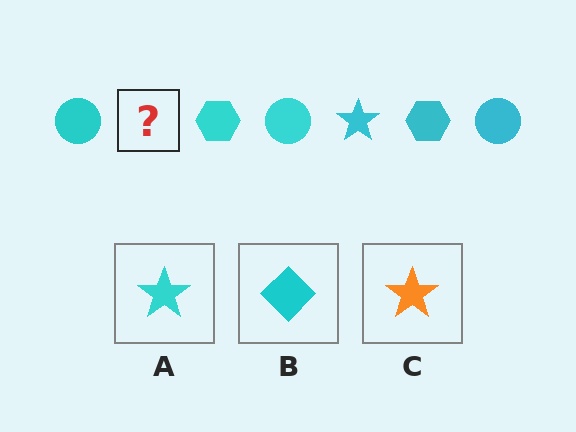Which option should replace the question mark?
Option A.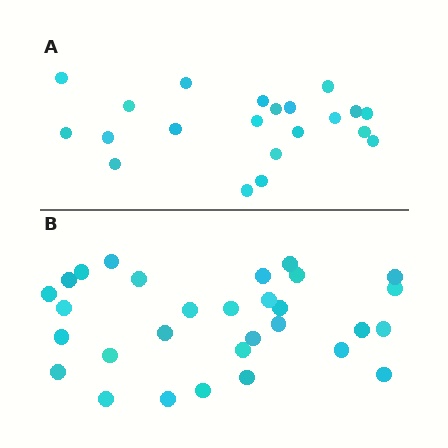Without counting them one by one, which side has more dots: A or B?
Region B (the bottom region) has more dots.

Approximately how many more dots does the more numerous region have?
Region B has roughly 8 or so more dots than region A.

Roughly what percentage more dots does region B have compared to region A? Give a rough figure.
About 45% more.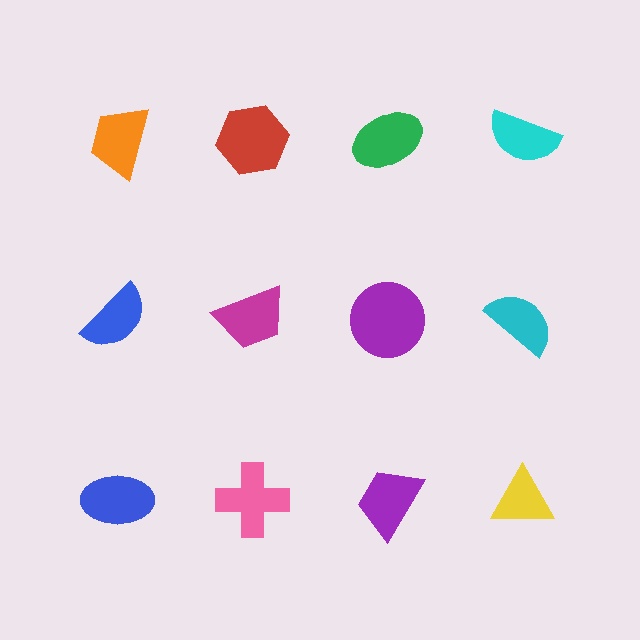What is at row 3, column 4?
A yellow triangle.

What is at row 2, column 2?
A magenta trapezoid.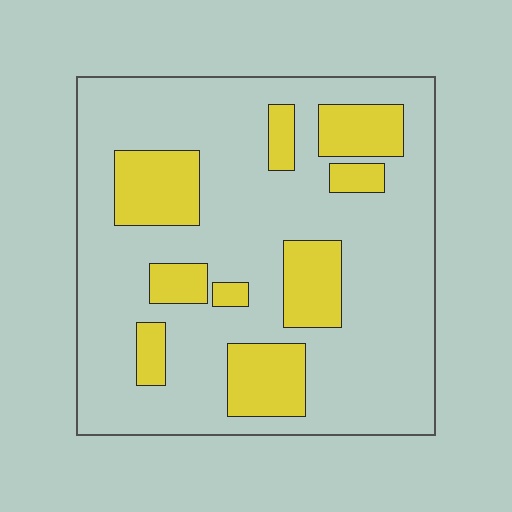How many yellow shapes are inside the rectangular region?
9.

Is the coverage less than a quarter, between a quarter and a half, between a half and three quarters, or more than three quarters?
Less than a quarter.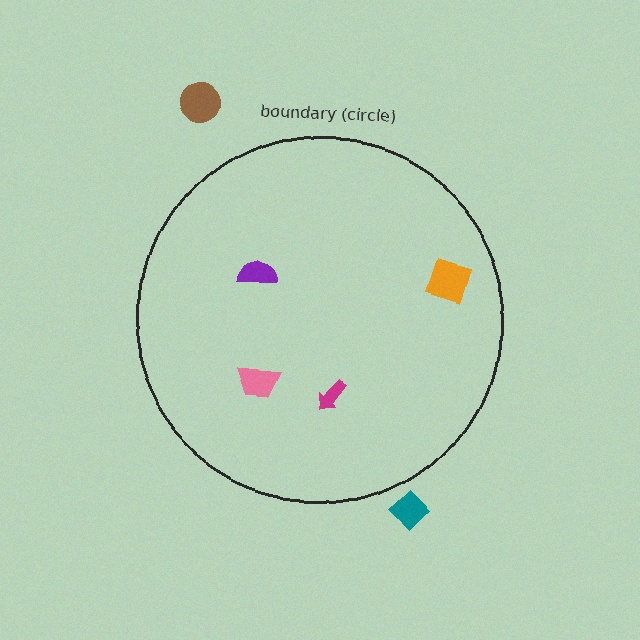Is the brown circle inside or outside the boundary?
Outside.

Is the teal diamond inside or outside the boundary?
Outside.